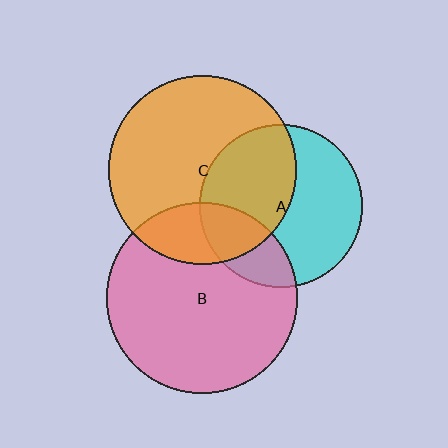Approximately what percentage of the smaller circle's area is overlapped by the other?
Approximately 20%.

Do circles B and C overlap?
Yes.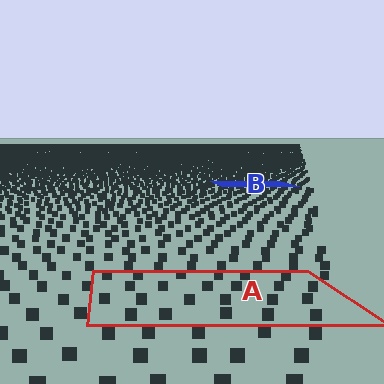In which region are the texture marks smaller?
The texture marks are smaller in region B, because it is farther away.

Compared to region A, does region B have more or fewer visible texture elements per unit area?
Region B has more texture elements per unit area — they are packed more densely because it is farther away.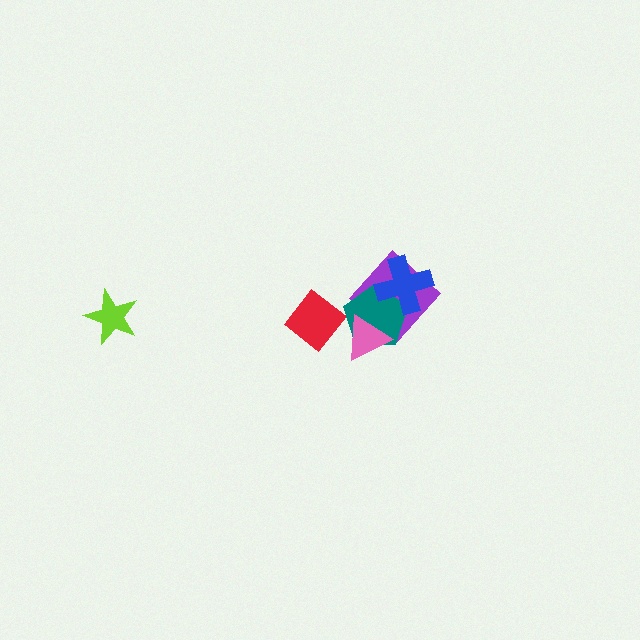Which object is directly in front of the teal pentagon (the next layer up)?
The pink triangle is directly in front of the teal pentagon.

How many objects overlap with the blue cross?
2 objects overlap with the blue cross.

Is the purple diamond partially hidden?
Yes, it is partially covered by another shape.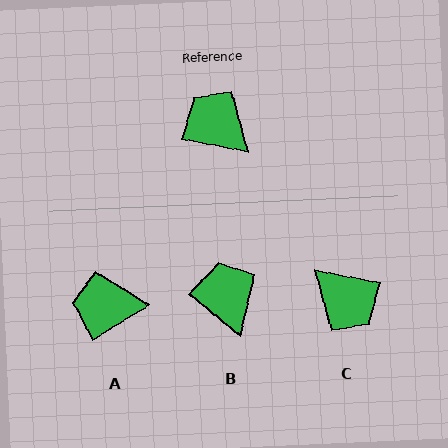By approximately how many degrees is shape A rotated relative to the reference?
Approximately 43 degrees counter-clockwise.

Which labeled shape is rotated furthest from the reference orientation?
C, about 179 degrees away.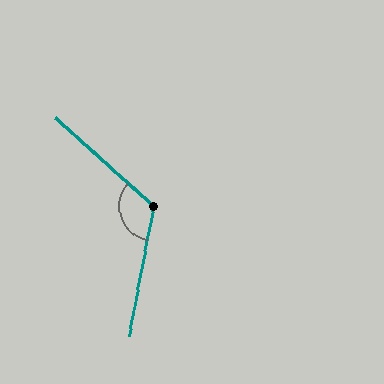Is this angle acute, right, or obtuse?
It is obtuse.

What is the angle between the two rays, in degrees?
Approximately 121 degrees.